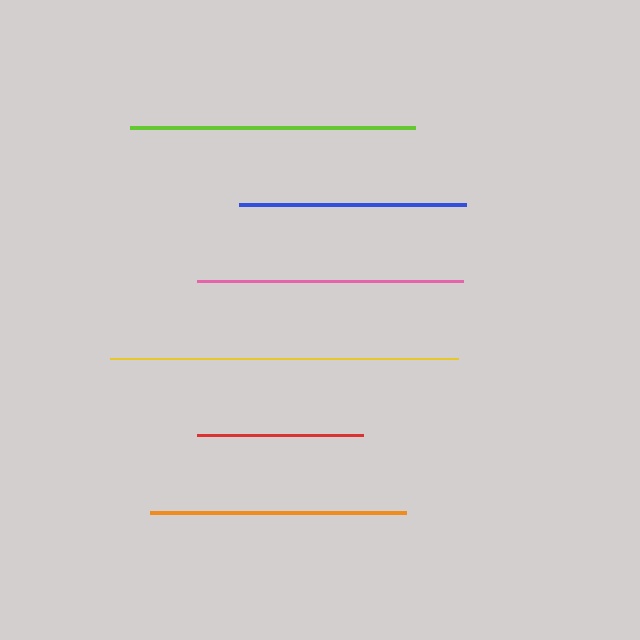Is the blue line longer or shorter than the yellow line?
The yellow line is longer than the blue line.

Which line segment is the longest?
The yellow line is the longest at approximately 347 pixels.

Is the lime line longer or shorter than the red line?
The lime line is longer than the red line.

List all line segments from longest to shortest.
From longest to shortest: yellow, lime, pink, orange, blue, red.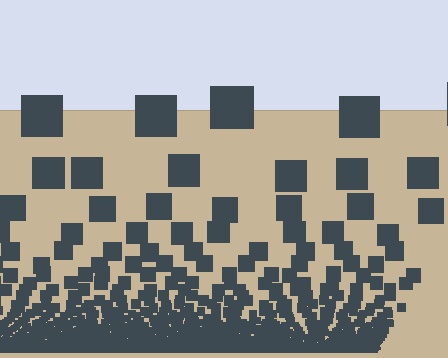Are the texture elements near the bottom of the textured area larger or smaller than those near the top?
Smaller. The gradient is inverted — elements near the bottom are smaller and denser.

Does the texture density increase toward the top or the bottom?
Density increases toward the bottom.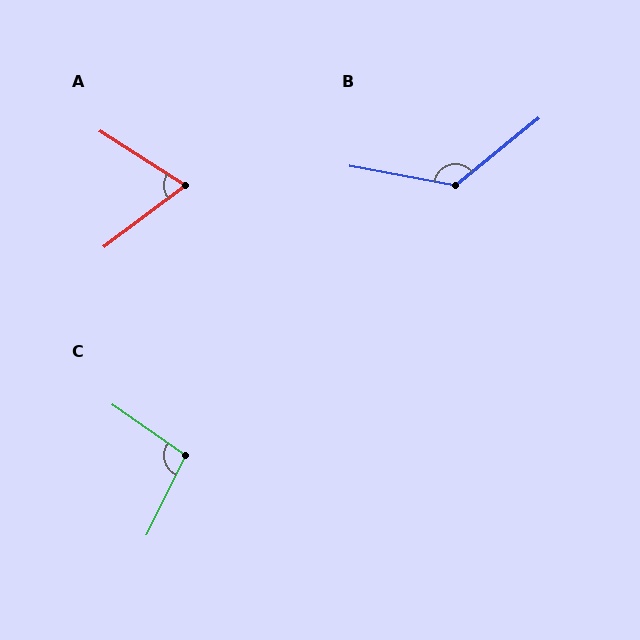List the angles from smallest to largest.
A (70°), C (98°), B (131°).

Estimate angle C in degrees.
Approximately 98 degrees.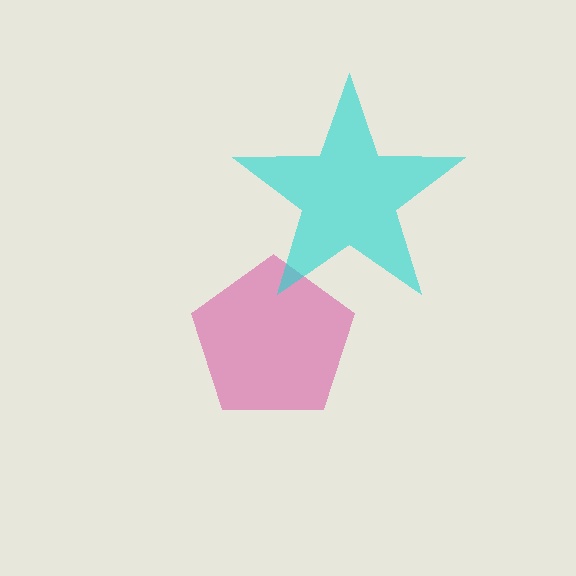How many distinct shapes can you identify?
There are 2 distinct shapes: a pink pentagon, a cyan star.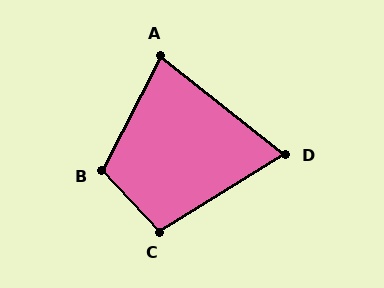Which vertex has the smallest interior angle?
D, at approximately 70 degrees.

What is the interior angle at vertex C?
Approximately 101 degrees (obtuse).